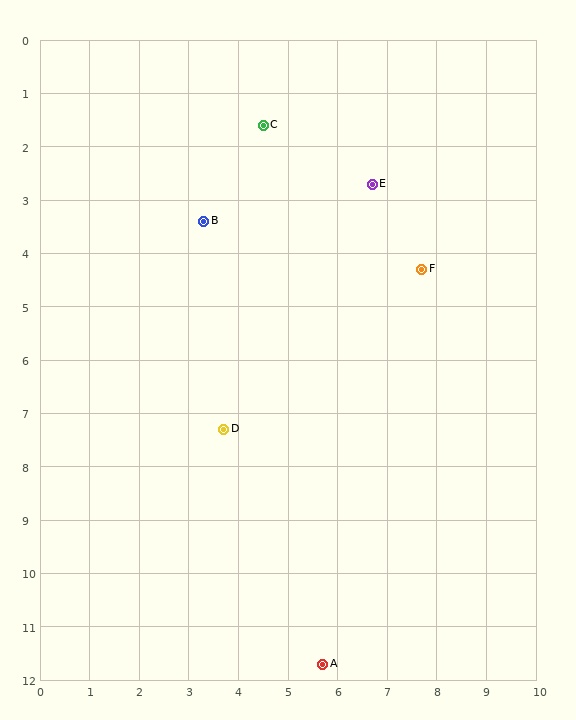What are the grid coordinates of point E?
Point E is at approximately (6.7, 2.7).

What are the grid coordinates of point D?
Point D is at approximately (3.7, 7.3).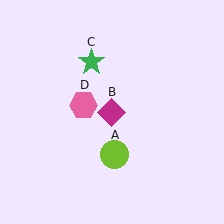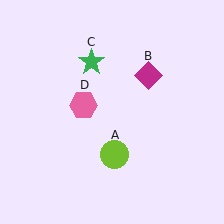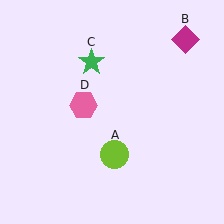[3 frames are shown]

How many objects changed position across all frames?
1 object changed position: magenta diamond (object B).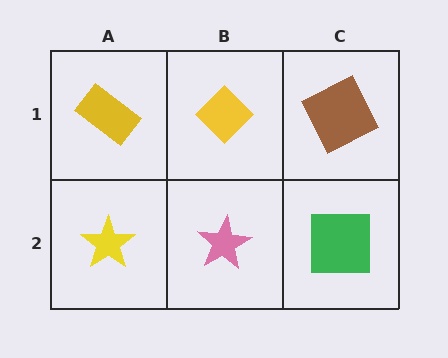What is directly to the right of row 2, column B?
A green square.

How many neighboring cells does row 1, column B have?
3.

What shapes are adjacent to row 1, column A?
A yellow star (row 2, column A), a yellow diamond (row 1, column B).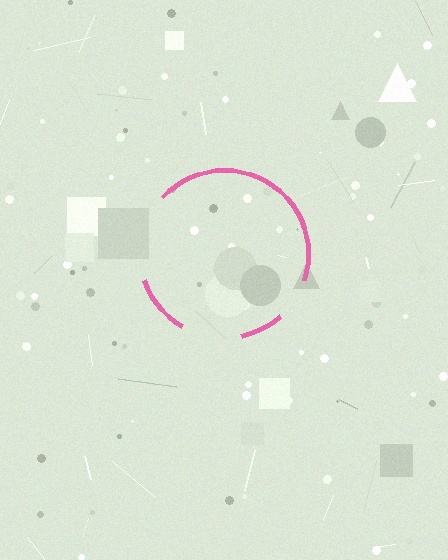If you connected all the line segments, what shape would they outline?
They would outline a circle.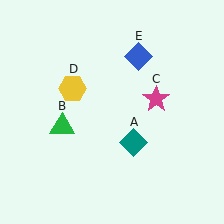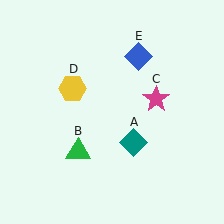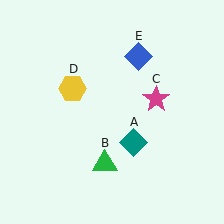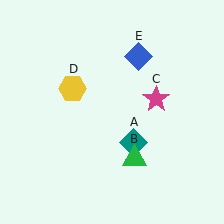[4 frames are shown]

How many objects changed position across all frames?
1 object changed position: green triangle (object B).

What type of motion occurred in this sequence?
The green triangle (object B) rotated counterclockwise around the center of the scene.